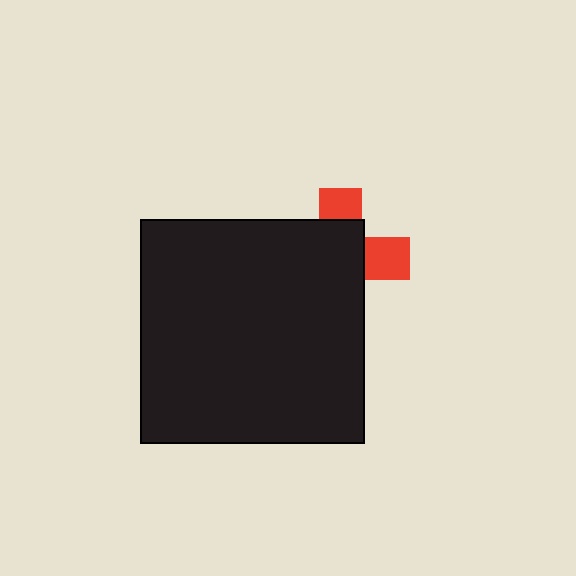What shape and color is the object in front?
The object in front is a black square.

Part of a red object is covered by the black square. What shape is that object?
It is a cross.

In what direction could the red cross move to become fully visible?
The red cross could move toward the upper-right. That would shift it out from behind the black square entirely.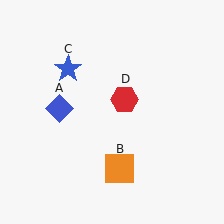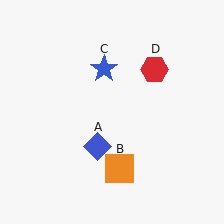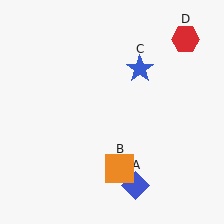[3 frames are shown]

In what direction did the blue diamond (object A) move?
The blue diamond (object A) moved down and to the right.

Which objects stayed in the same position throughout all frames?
Orange square (object B) remained stationary.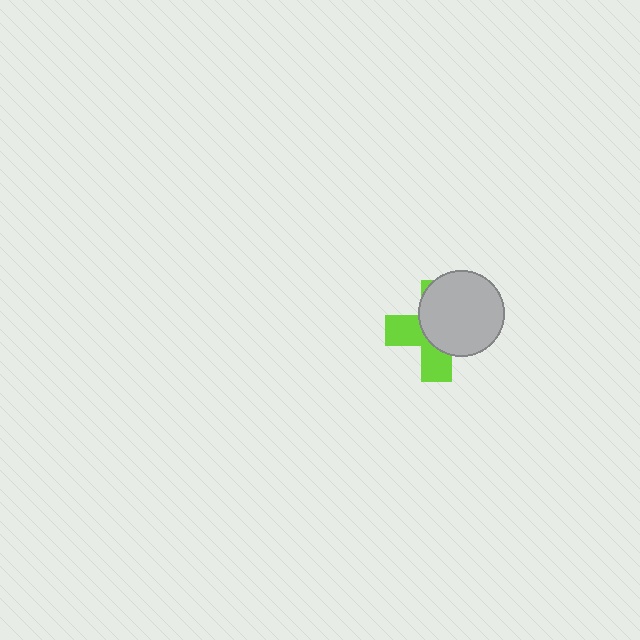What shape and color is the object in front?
The object in front is a light gray circle.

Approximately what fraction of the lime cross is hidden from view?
Roughly 58% of the lime cross is hidden behind the light gray circle.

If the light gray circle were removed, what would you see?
You would see the complete lime cross.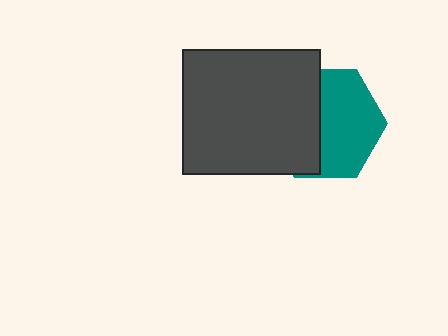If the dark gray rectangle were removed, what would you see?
You would see the complete teal hexagon.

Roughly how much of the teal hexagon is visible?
About half of it is visible (roughly 55%).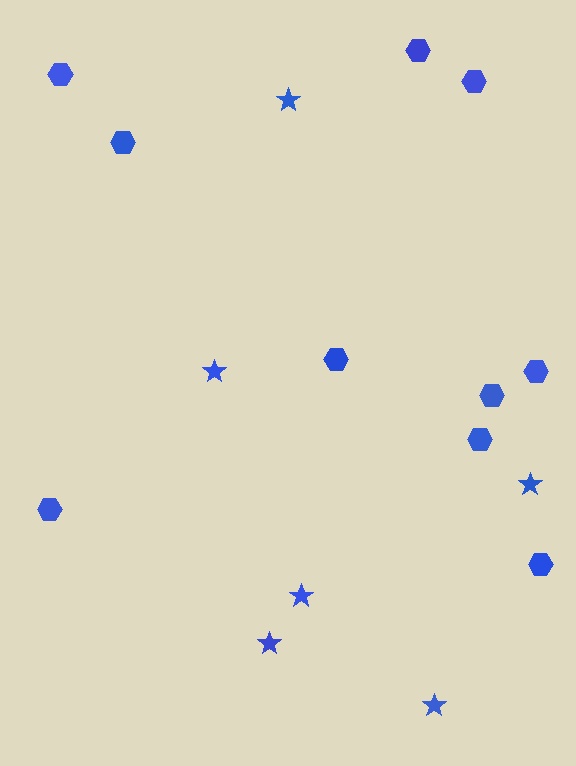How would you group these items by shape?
There are 2 groups: one group of hexagons (10) and one group of stars (6).